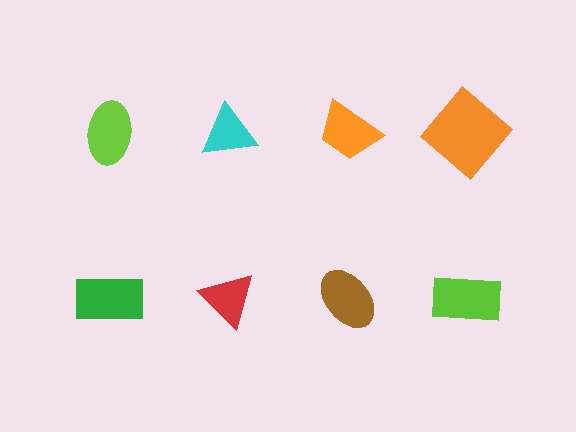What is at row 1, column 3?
An orange trapezoid.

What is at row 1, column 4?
An orange diamond.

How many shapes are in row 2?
4 shapes.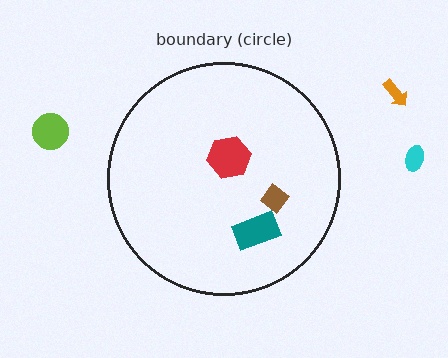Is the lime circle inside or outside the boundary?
Outside.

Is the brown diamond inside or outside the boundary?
Inside.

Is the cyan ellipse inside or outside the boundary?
Outside.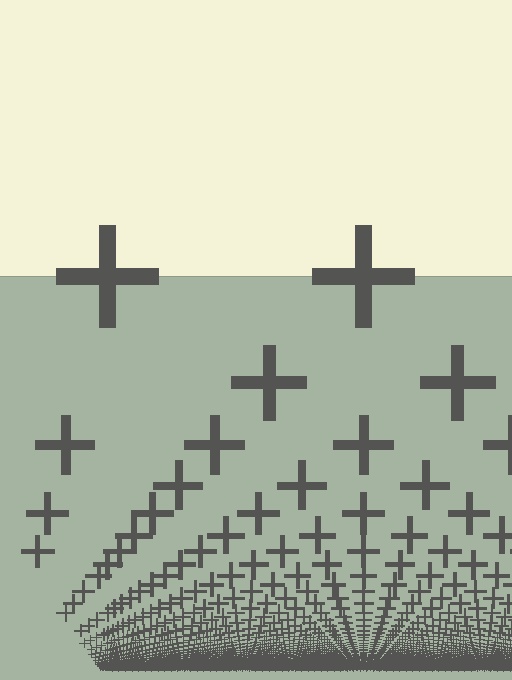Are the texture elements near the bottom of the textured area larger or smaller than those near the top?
Smaller. The gradient is inverted — elements near the bottom are smaller and denser.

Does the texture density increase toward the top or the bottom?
Density increases toward the bottom.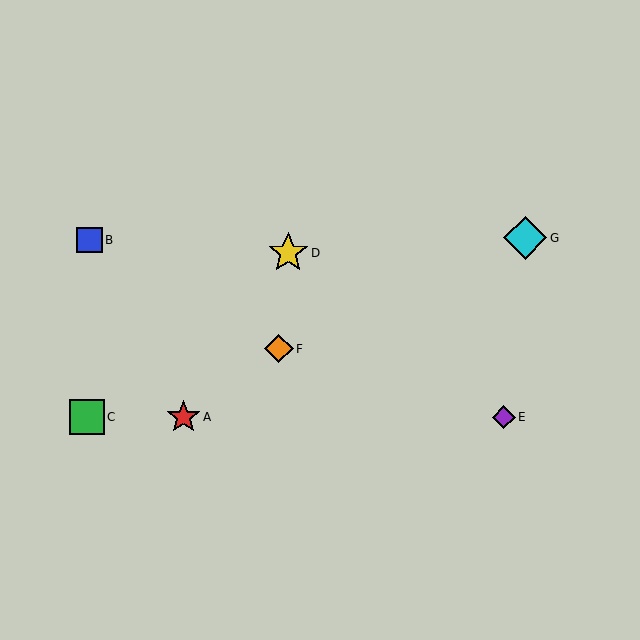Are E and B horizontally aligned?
No, E is at y≈417 and B is at y≈240.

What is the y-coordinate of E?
Object E is at y≈417.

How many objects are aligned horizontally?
3 objects (A, C, E) are aligned horizontally.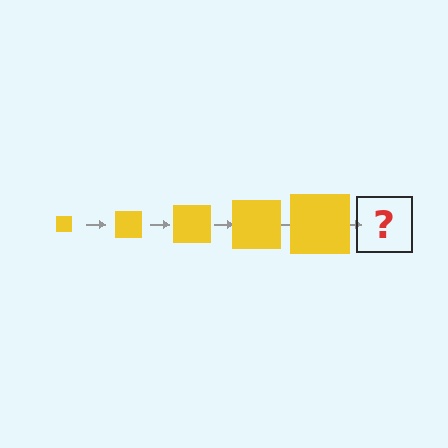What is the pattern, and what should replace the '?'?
The pattern is that the square gets progressively larger each step. The '?' should be a yellow square, larger than the previous one.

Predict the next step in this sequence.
The next step is a yellow square, larger than the previous one.